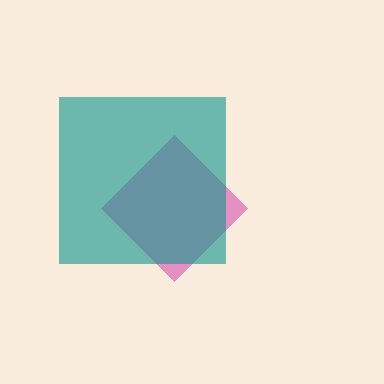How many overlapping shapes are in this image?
There are 2 overlapping shapes in the image.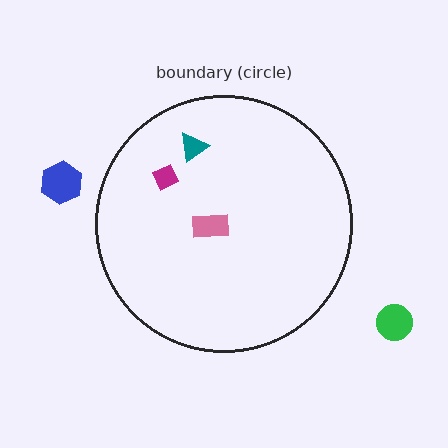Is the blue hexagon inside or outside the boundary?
Outside.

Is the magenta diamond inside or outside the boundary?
Inside.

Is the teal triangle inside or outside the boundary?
Inside.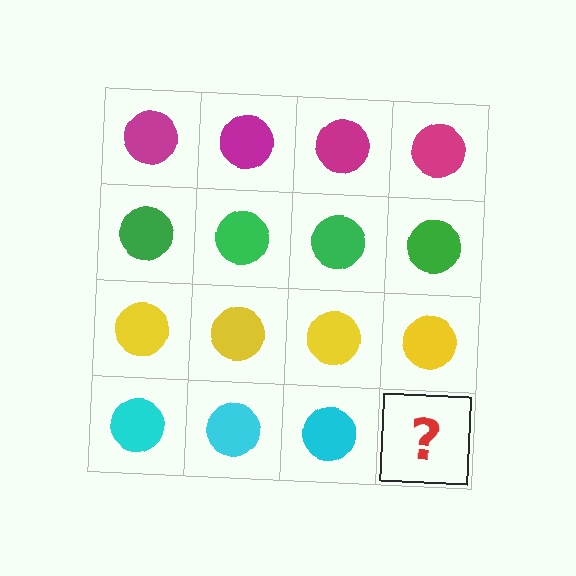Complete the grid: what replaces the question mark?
The question mark should be replaced with a cyan circle.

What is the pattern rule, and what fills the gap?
The rule is that each row has a consistent color. The gap should be filled with a cyan circle.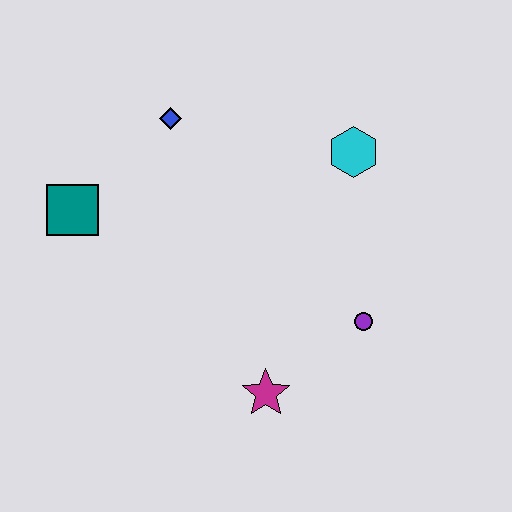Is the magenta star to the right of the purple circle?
No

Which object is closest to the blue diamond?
The teal square is closest to the blue diamond.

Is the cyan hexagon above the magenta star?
Yes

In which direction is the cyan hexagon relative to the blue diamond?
The cyan hexagon is to the right of the blue diamond.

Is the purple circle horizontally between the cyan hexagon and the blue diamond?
No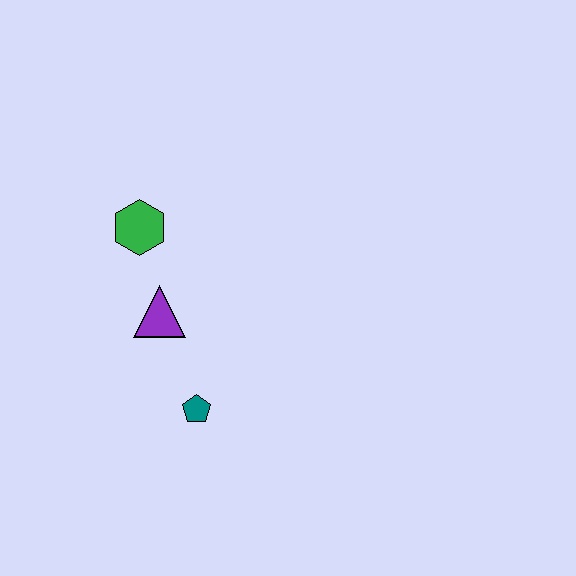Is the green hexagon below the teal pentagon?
No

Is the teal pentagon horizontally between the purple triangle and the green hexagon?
No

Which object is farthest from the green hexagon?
The teal pentagon is farthest from the green hexagon.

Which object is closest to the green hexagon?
The purple triangle is closest to the green hexagon.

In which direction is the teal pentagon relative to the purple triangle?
The teal pentagon is below the purple triangle.